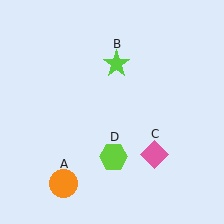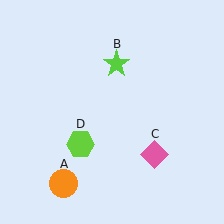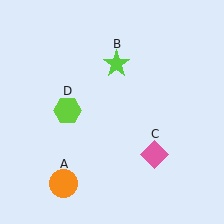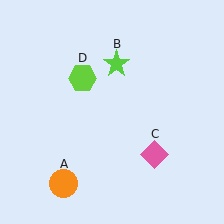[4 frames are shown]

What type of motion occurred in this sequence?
The lime hexagon (object D) rotated clockwise around the center of the scene.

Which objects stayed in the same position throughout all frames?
Orange circle (object A) and lime star (object B) and pink diamond (object C) remained stationary.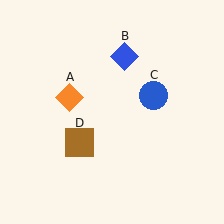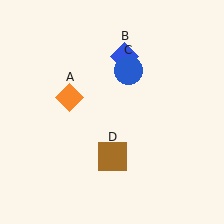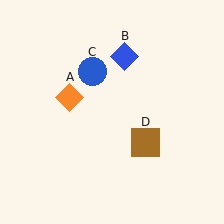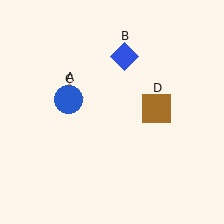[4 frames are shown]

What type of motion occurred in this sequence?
The blue circle (object C), brown square (object D) rotated counterclockwise around the center of the scene.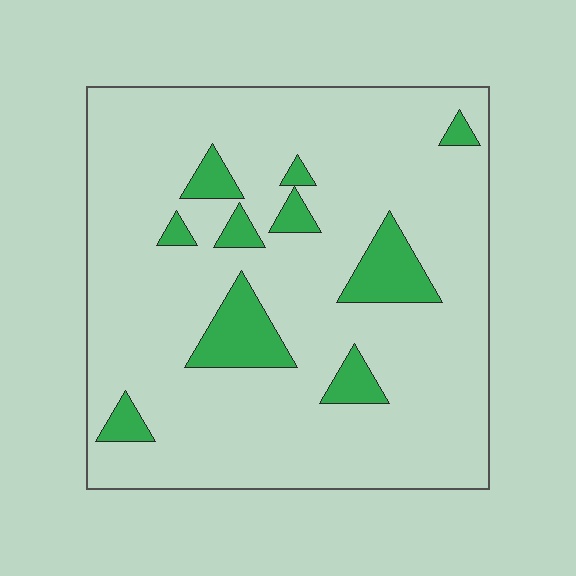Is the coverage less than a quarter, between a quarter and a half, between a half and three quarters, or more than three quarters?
Less than a quarter.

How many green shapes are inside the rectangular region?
10.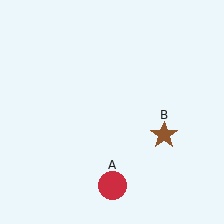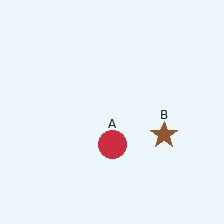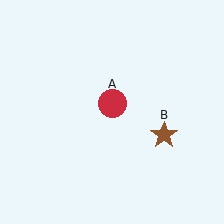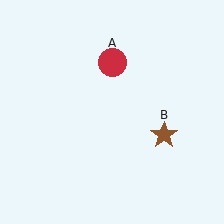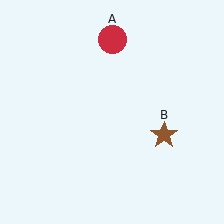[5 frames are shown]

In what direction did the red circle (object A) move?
The red circle (object A) moved up.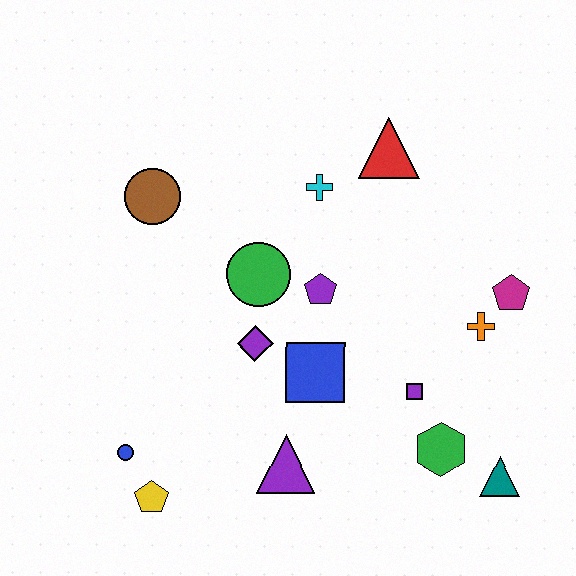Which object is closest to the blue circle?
The yellow pentagon is closest to the blue circle.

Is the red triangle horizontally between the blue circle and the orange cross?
Yes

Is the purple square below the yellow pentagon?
No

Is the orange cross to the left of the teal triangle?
Yes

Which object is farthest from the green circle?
The teal triangle is farthest from the green circle.